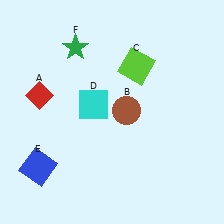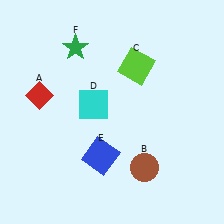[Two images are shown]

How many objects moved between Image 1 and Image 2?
2 objects moved between the two images.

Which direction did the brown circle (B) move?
The brown circle (B) moved down.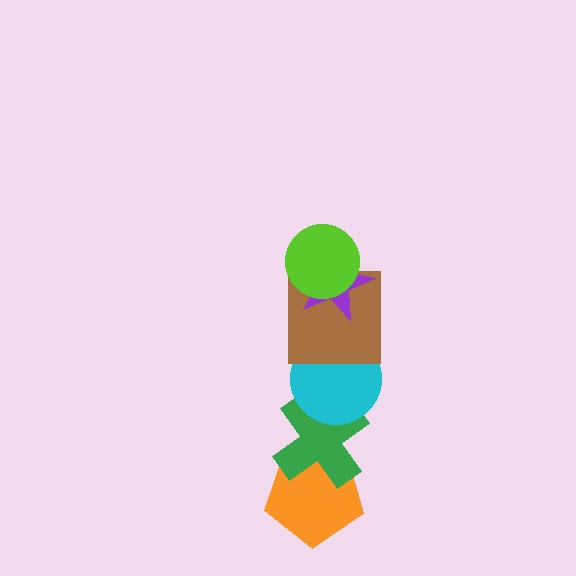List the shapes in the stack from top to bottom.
From top to bottom: the lime circle, the purple star, the brown square, the cyan circle, the green cross, the orange pentagon.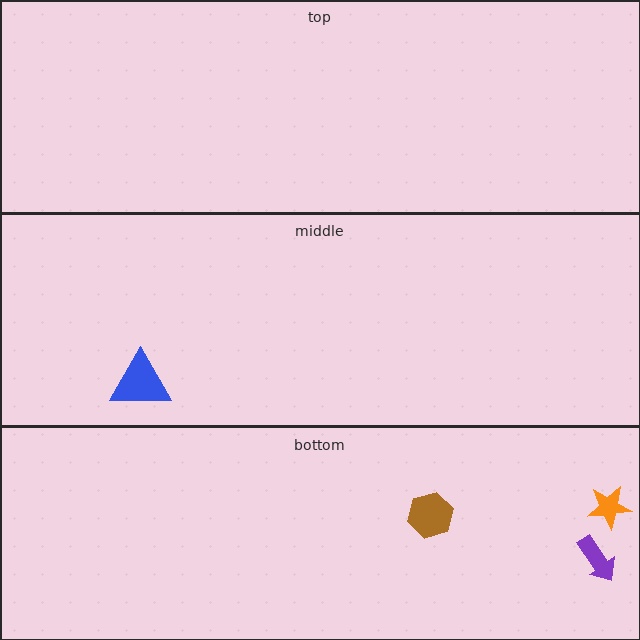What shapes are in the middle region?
The blue triangle.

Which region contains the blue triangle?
The middle region.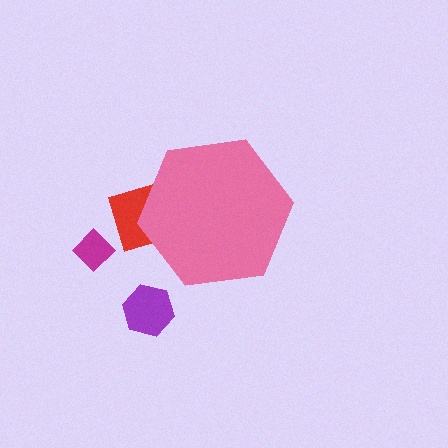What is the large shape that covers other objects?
A pink hexagon.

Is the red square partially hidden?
Yes, the red square is partially hidden behind the pink hexagon.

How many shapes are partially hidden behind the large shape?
1 shape is partially hidden.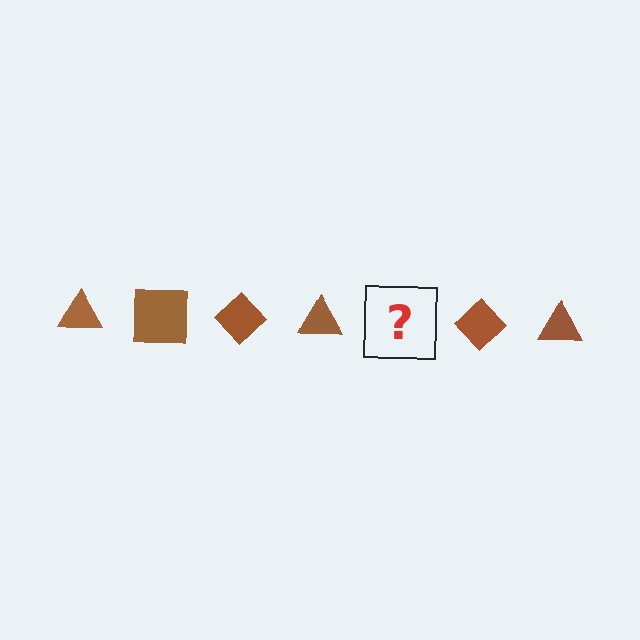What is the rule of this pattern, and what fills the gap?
The rule is that the pattern cycles through triangle, square, diamond shapes in brown. The gap should be filled with a brown square.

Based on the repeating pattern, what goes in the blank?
The blank should be a brown square.